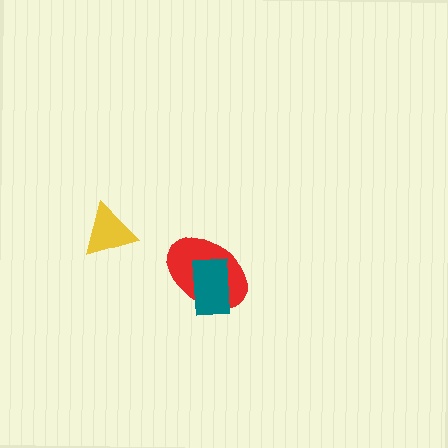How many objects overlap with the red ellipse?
1 object overlaps with the red ellipse.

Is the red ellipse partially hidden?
Yes, it is partially covered by another shape.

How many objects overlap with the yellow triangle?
0 objects overlap with the yellow triangle.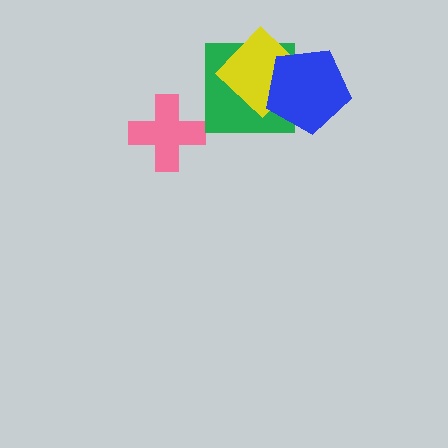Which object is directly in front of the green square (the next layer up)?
The yellow diamond is directly in front of the green square.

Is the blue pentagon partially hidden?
No, no other shape covers it.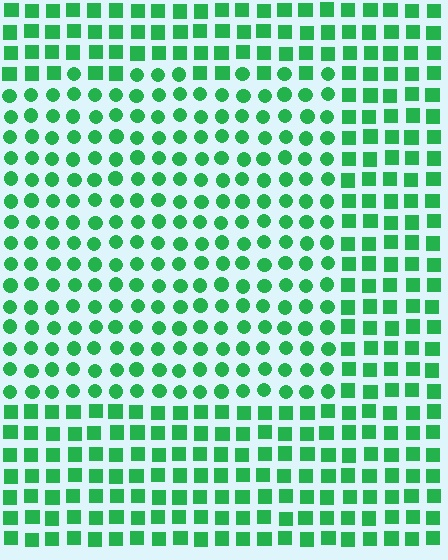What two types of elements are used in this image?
The image uses circles inside the rectangle region and squares outside it.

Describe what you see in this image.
The image is filled with small green elements arranged in a uniform grid. A rectangle-shaped region contains circles, while the surrounding area contains squares. The boundary is defined purely by the change in element shape.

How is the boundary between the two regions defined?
The boundary is defined by a change in element shape: circles inside vs. squares outside. All elements share the same color and spacing.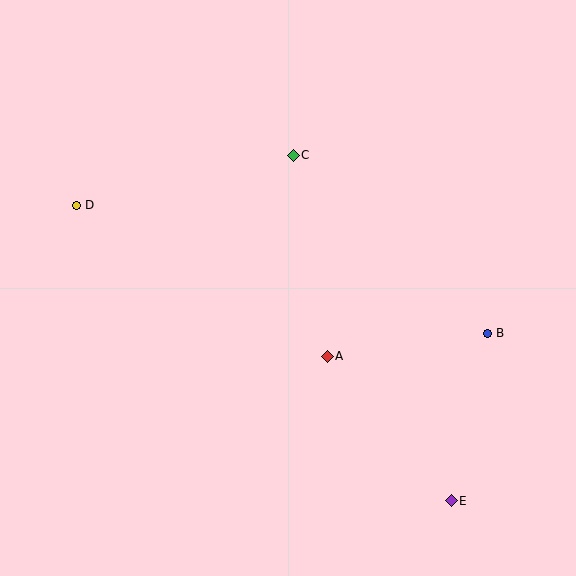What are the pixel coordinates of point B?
Point B is at (488, 333).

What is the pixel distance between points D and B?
The distance between D and B is 430 pixels.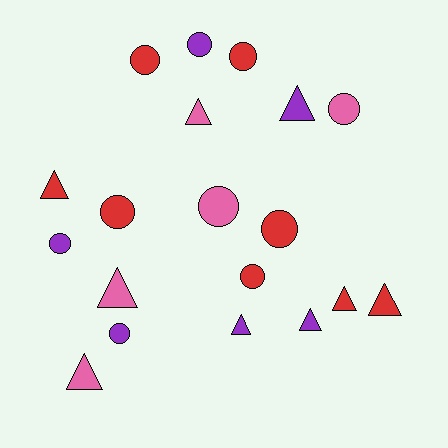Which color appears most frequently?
Red, with 8 objects.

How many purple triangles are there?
There are 3 purple triangles.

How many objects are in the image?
There are 19 objects.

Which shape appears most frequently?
Circle, with 10 objects.